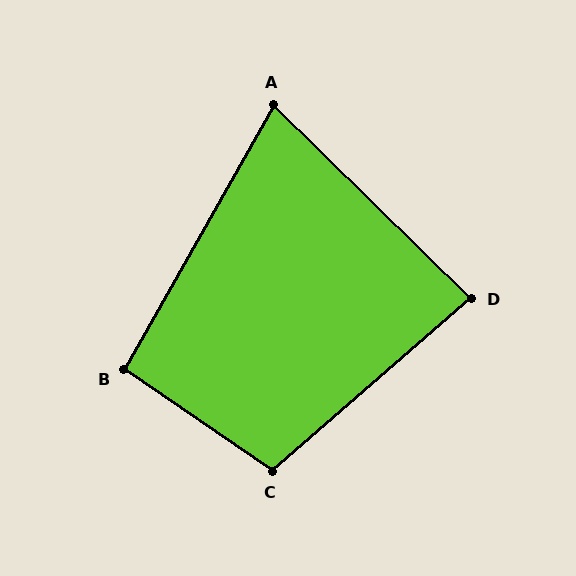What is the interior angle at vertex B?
Approximately 95 degrees (approximately right).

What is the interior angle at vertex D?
Approximately 85 degrees (approximately right).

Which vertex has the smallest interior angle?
A, at approximately 75 degrees.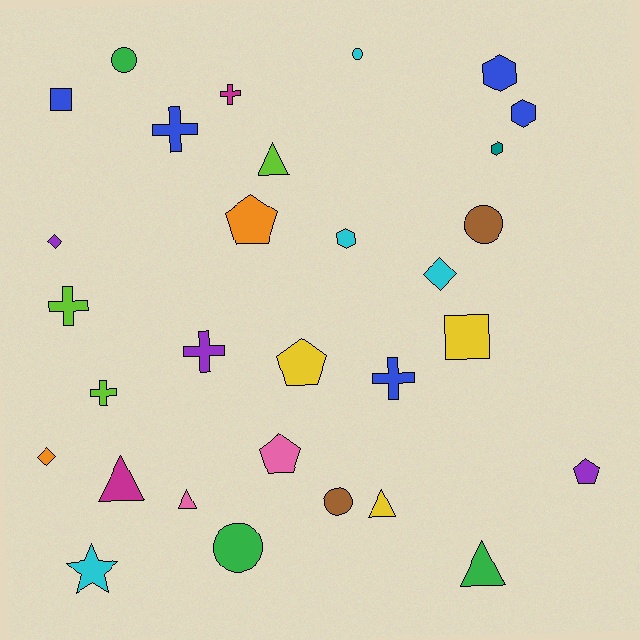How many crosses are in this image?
There are 6 crosses.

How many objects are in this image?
There are 30 objects.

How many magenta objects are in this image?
There are 2 magenta objects.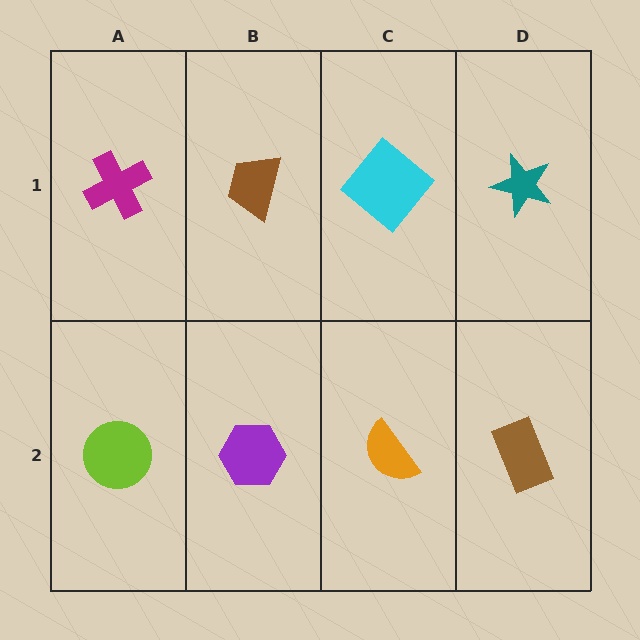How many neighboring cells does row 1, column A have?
2.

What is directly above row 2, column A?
A magenta cross.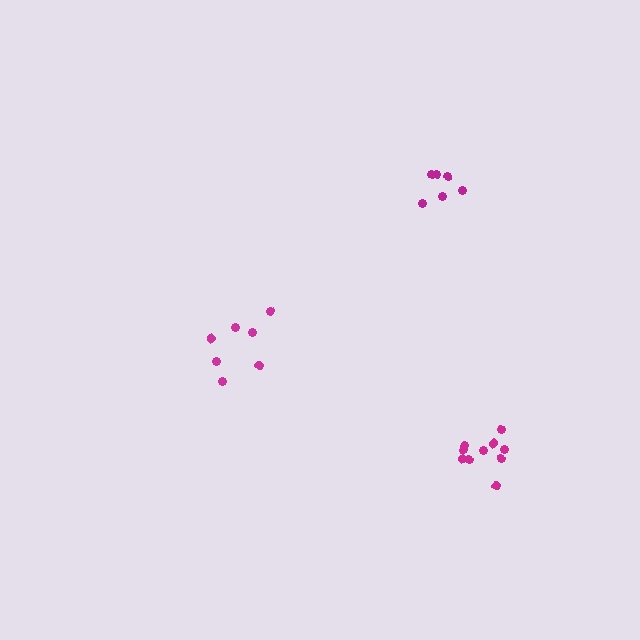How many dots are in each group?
Group 1: 10 dots, Group 2: 7 dots, Group 3: 6 dots (23 total).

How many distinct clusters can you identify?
There are 3 distinct clusters.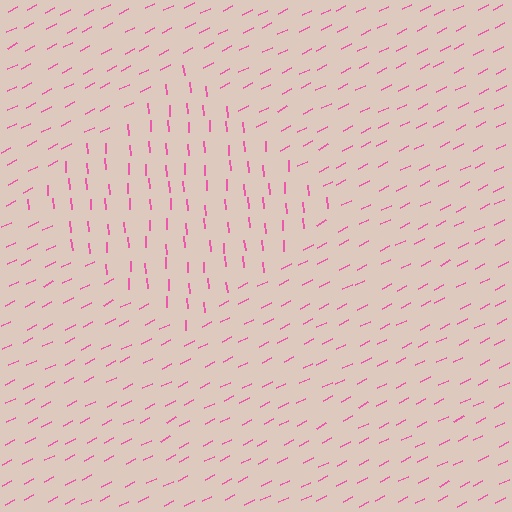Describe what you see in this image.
The image is filled with small pink line segments. A diamond region in the image has lines oriented differently from the surrounding lines, creating a visible texture boundary.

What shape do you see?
I see a diamond.